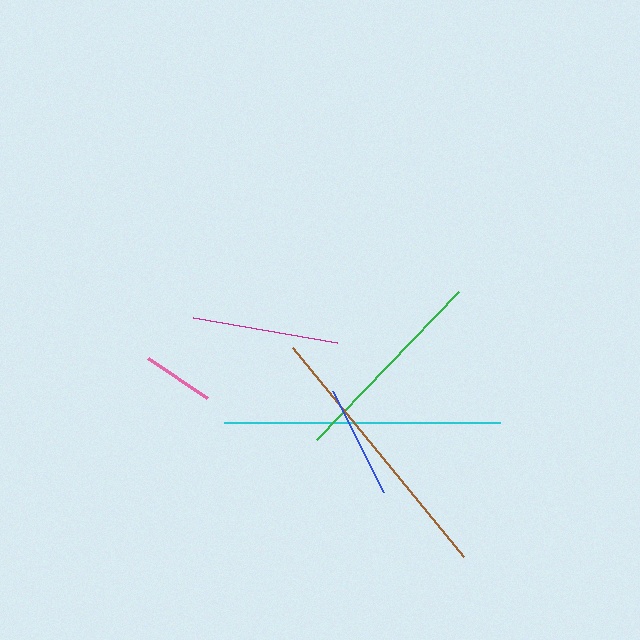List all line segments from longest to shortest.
From longest to shortest: cyan, brown, green, magenta, blue, pink.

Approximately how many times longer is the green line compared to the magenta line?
The green line is approximately 1.4 times the length of the magenta line.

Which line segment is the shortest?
The pink line is the shortest at approximately 72 pixels.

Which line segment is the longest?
The cyan line is the longest at approximately 276 pixels.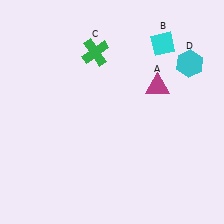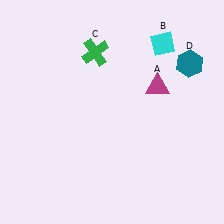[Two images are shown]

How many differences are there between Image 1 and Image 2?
There is 1 difference between the two images.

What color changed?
The hexagon (D) changed from cyan in Image 1 to teal in Image 2.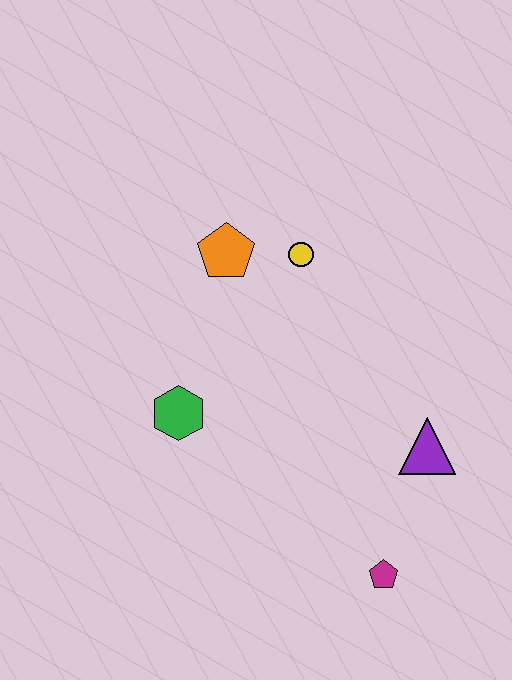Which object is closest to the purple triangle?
The magenta pentagon is closest to the purple triangle.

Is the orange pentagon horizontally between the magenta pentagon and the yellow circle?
No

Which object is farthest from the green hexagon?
The magenta pentagon is farthest from the green hexagon.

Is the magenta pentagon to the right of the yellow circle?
Yes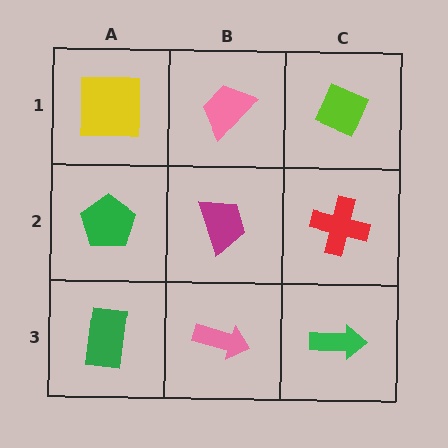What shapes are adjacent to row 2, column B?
A pink trapezoid (row 1, column B), a pink arrow (row 3, column B), a green pentagon (row 2, column A), a red cross (row 2, column C).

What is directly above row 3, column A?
A green pentagon.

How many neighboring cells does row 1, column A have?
2.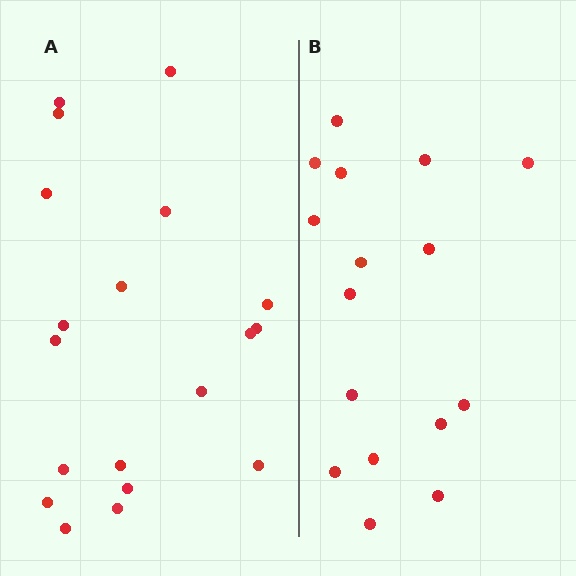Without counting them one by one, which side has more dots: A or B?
Region A (the left region) has more dots.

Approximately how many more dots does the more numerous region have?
Region A has just a few more — roughly 2 or 3 more dots than region B.